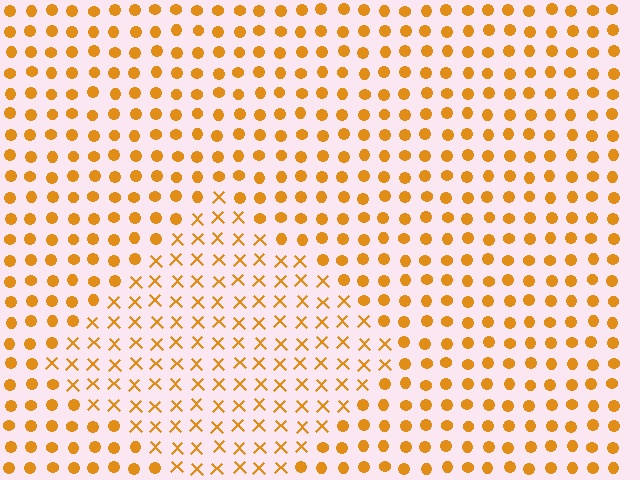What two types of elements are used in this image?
The image uses X marks inside the diamond region and circles outside it.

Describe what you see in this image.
The image is filled with small orange elements arranged in a uniform grid. A diamond-shaped region contains X marks, while the surrounding area contains circles. The boundary is defined purely by the change in element shape.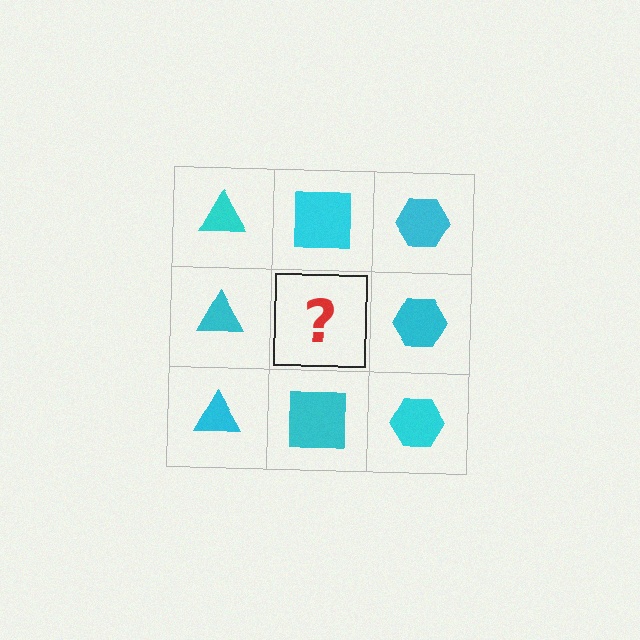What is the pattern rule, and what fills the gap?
The rule is that each column has a consistent shape. The gap should be filled with a cyan square.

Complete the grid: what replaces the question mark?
The question mark should be replaced with a cyan square.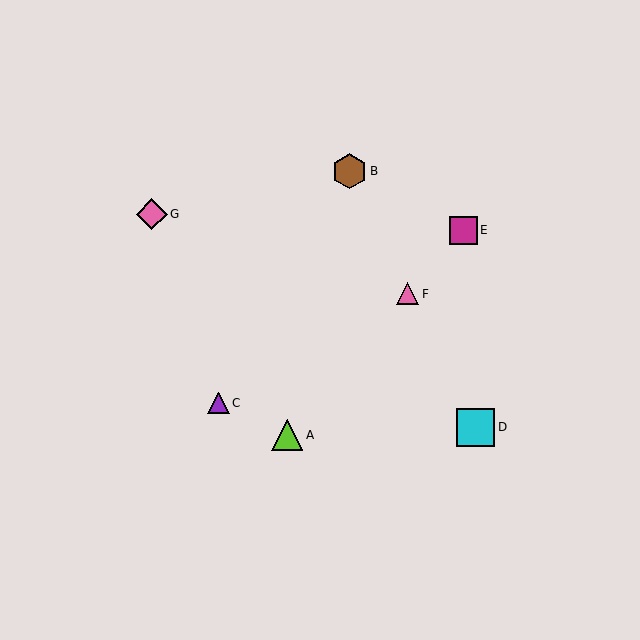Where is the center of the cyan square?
The center of the cyan square is at (476, 427).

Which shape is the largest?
The cyan square (labeled D) is the largest.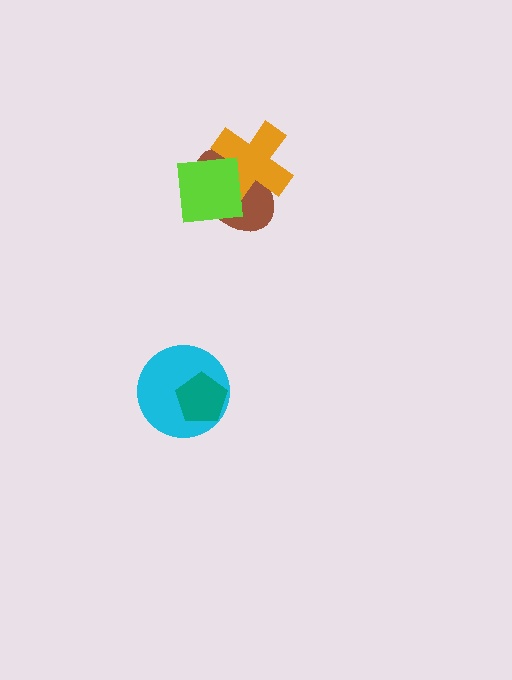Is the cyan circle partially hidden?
Yes, it is partially covered by another shape.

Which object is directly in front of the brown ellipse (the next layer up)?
The orange cross is directly in front of the brown ellipse.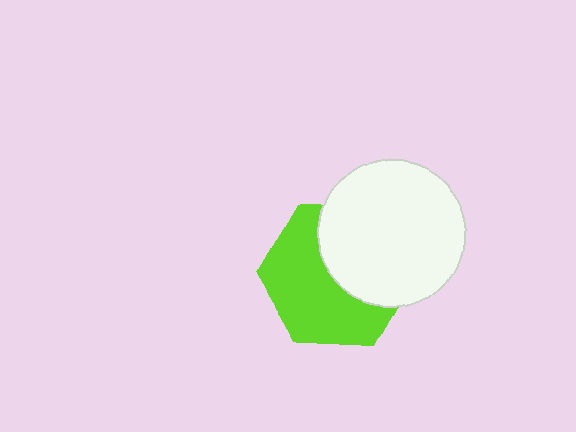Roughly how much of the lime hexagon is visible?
About half of it is visible (roughly 56%).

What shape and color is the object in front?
The object in front is a white circle.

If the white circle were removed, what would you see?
You would see the complete lime hexagon.